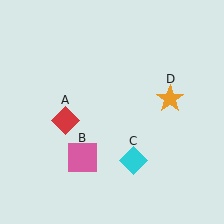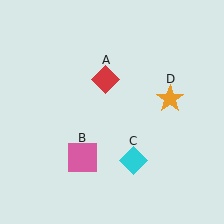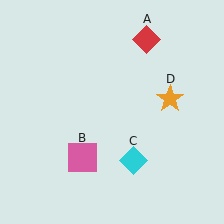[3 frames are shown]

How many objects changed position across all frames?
1 object changed position: red diamond (object A).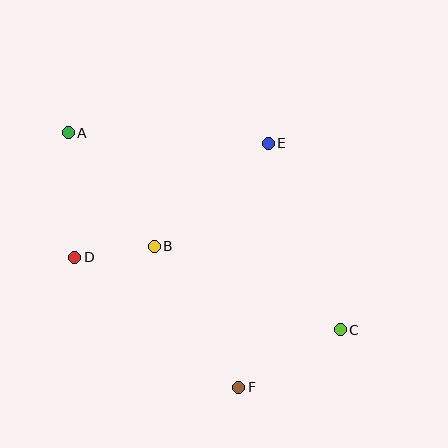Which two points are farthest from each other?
Points A and C are farthest from each other.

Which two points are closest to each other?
Points B and D are closest to each other.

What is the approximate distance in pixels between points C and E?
The distance between C and E is approximately 200 pixels.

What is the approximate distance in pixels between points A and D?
The distance between A and D is approximately 124 pixels.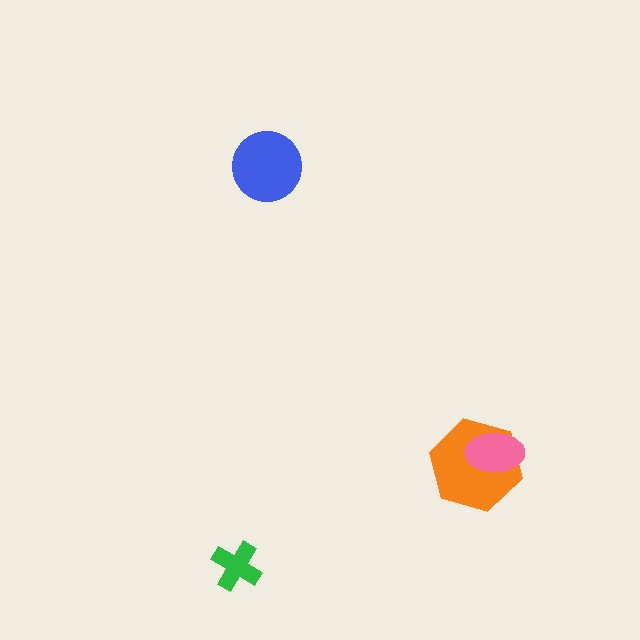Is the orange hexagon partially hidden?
Yes, it is partially covered by another shape.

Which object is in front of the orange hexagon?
The pink ellipse is in front of the orange hexagon.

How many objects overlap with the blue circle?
0 objects overlap with the blue circle.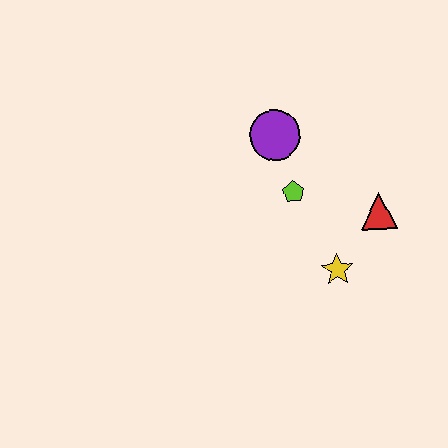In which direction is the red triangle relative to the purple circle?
The red triangle is to the right of the purple circle.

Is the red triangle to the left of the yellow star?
No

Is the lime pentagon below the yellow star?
No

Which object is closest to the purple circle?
The lime pentagon is closest to the purple circle.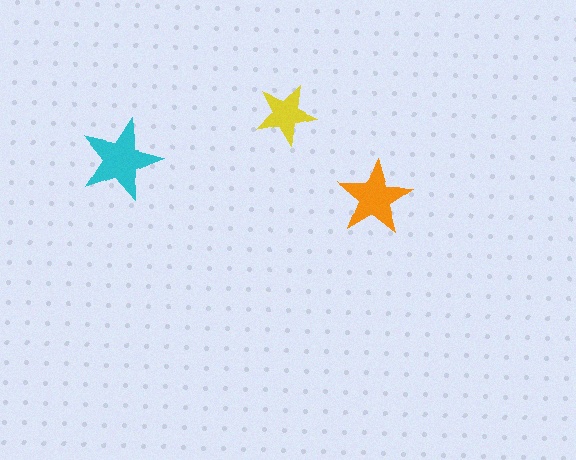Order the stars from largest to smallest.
the cyan one, the orange one, the yellow one.